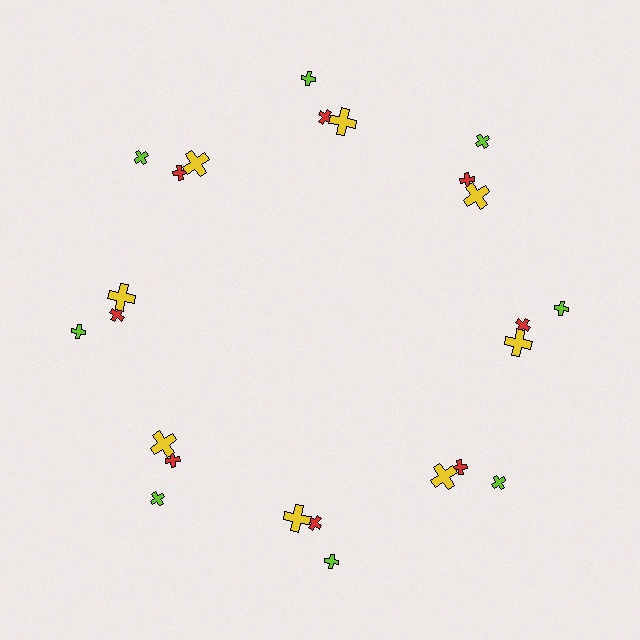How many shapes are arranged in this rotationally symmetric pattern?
There are 24 shapes, arranged in 8 groups of 3.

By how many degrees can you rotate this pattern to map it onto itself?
The pattern maps onto itself every 45 degrees of rotation.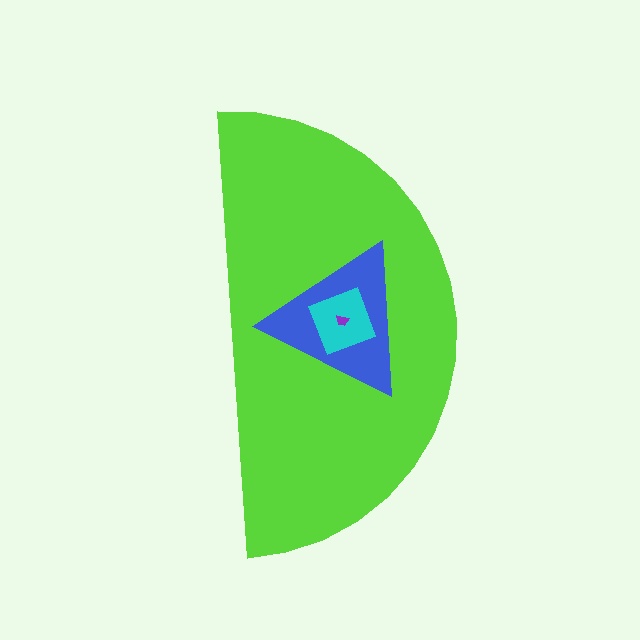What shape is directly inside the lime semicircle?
The blue triangle.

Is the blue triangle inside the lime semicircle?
Yes.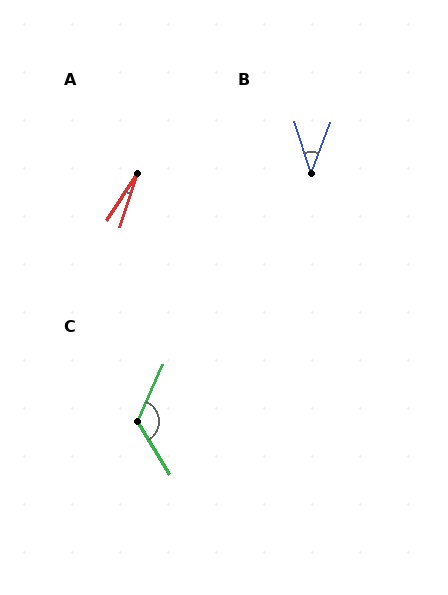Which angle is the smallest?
A, at approximately 16 degrees.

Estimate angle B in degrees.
Approximately 39 degrees.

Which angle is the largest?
C, at approximately 125 degrees.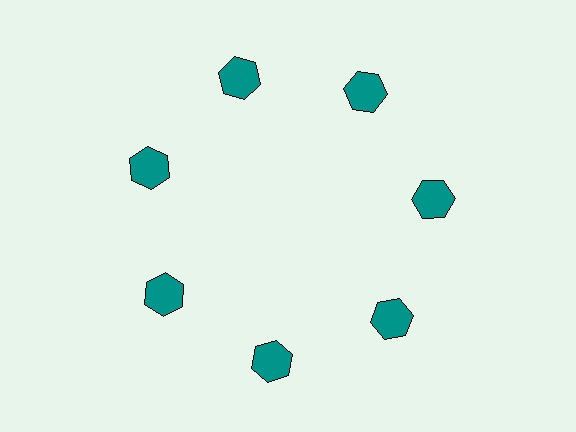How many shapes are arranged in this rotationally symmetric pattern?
There are 7 shapes, arranged in 7 groups of 1.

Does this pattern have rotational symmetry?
Yes, this pattern has 7-fold rotational symmetry. It looks the same after rotating 51 degrees around the center.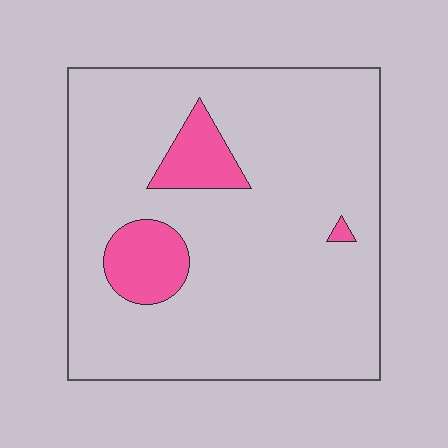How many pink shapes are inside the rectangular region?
3.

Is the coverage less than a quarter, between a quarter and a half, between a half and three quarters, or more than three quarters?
Less than a quarter.